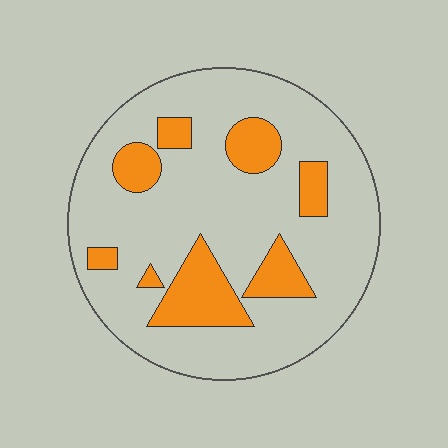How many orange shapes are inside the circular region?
8.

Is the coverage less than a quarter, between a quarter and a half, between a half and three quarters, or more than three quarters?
Less than a quarter.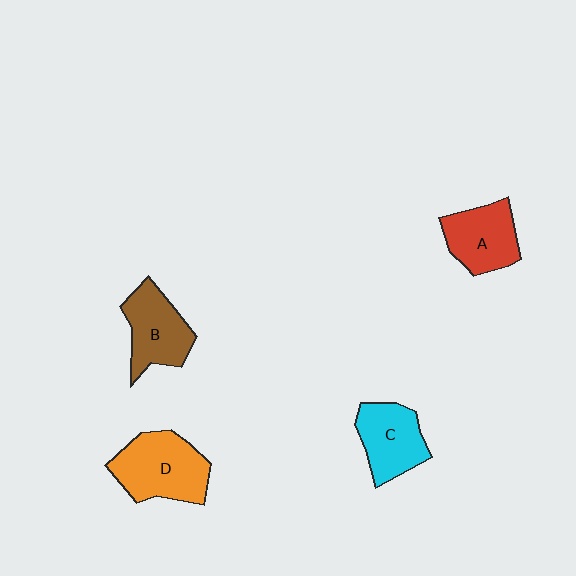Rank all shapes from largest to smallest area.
From largest to smallest: D (orange), B (brown), C (cyan), A (red).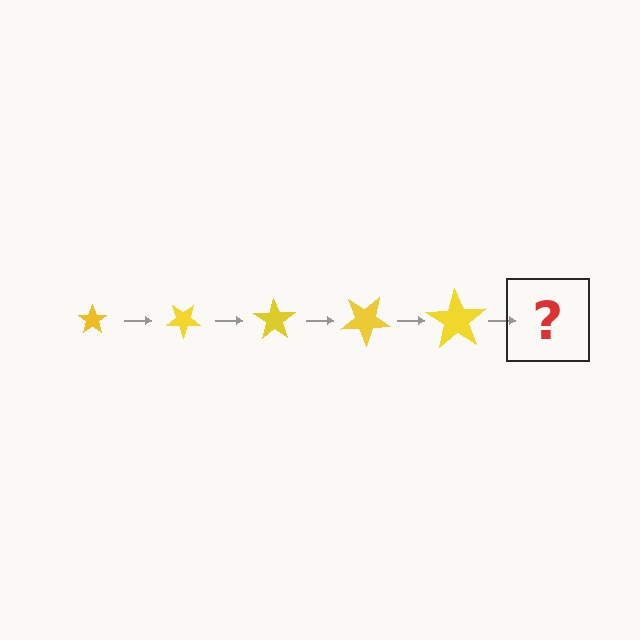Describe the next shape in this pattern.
It should be a star, larger than the previous one and rotated 175 degrees from the start.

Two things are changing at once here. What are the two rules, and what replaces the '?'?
The two rules are that the star grows larger each step and it rotates 35 degrees each step. The '?' should be a star, larger than the previous one and rotated 175 degrees from the start.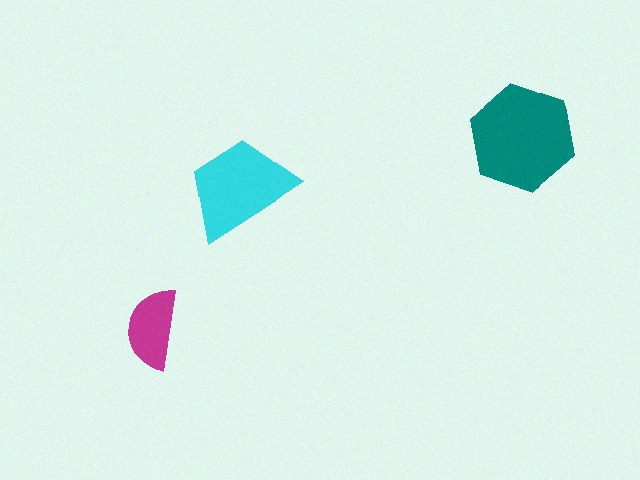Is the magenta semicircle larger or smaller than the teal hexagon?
Smaller.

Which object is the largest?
The teal hexagon.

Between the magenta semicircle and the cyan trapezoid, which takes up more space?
The cyan trapezoid.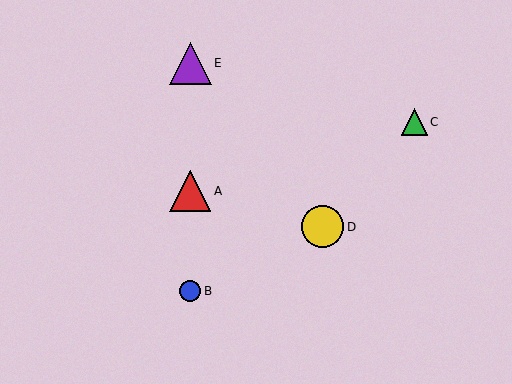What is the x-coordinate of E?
Object E is at x≈190.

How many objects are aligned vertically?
3 objects (A, B, E) are aligned vertically.